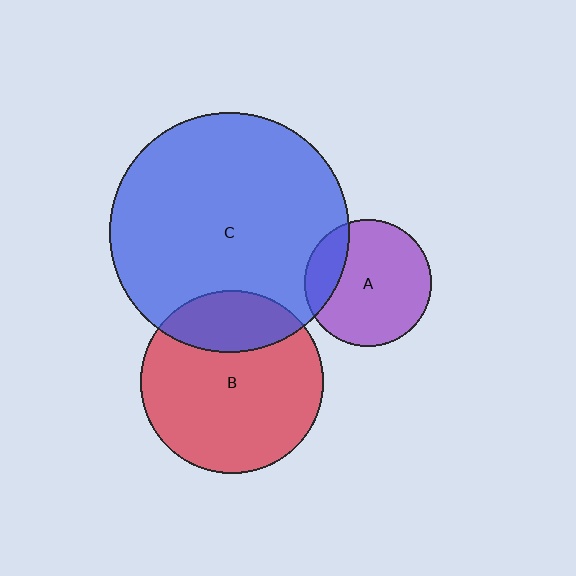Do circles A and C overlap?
Yes.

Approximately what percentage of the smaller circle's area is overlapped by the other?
Approximately 20%.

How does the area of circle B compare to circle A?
Approximately 2.1 times.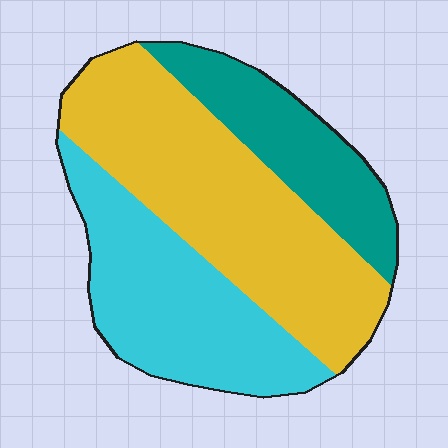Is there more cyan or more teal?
Cyan.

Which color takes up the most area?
Yellow, at roughly 45%.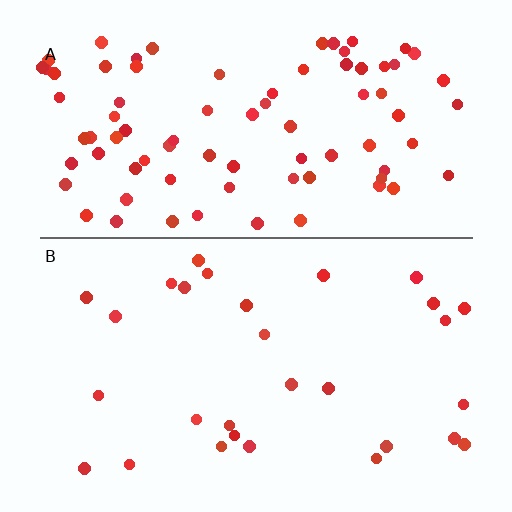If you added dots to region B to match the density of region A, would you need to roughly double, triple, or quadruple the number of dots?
Approximately triple.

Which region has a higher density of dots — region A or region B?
A (the top).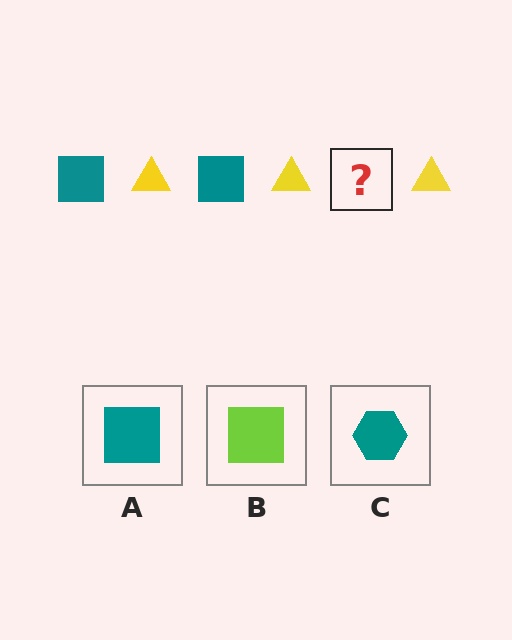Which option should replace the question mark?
Option A.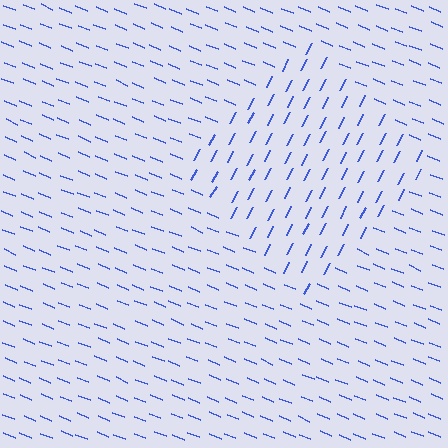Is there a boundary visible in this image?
Yes, there is a texture boundary formed by a change in line orientation.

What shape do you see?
I see a diamond.